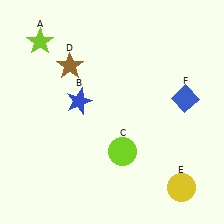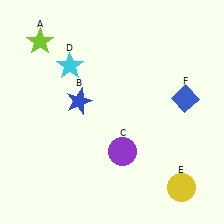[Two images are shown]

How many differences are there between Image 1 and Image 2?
There are 2 differences between the two images.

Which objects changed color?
C changed from lime to purple. D changed from brown to cyan.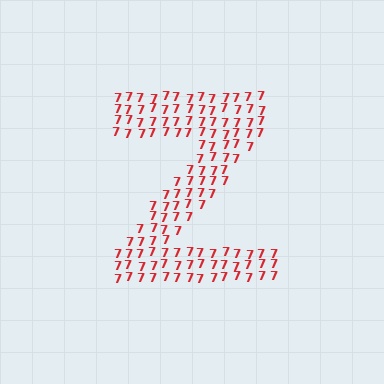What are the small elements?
The small elements are digit 7's.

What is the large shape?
The large shape is the letter Z.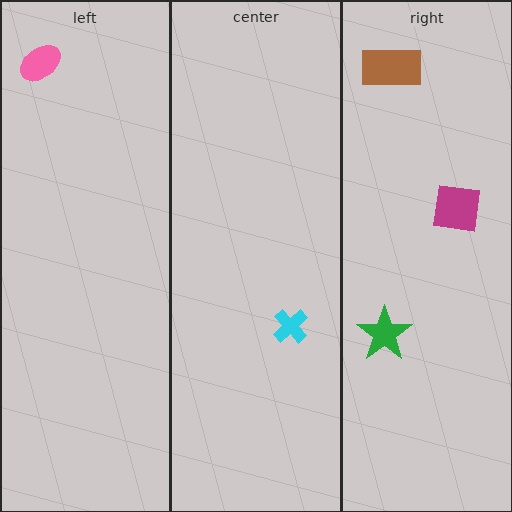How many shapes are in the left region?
1.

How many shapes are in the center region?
1.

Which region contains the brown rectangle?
The right region.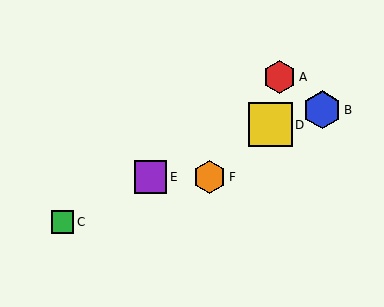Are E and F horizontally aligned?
Yes, both are at y≈177.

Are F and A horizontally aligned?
No, F is at y≈177 and A is at y≈77.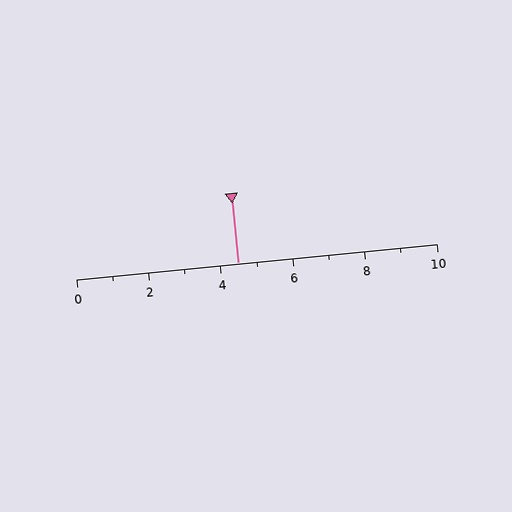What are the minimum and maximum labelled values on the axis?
The axis runs from 0 to 10.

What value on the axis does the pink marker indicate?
The marker indicates approximately 4.5.